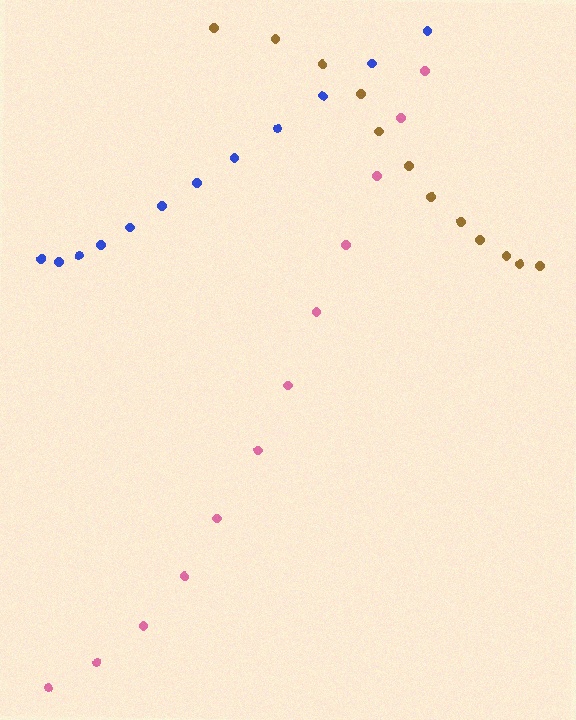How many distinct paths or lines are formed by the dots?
There are 3 distinct paths.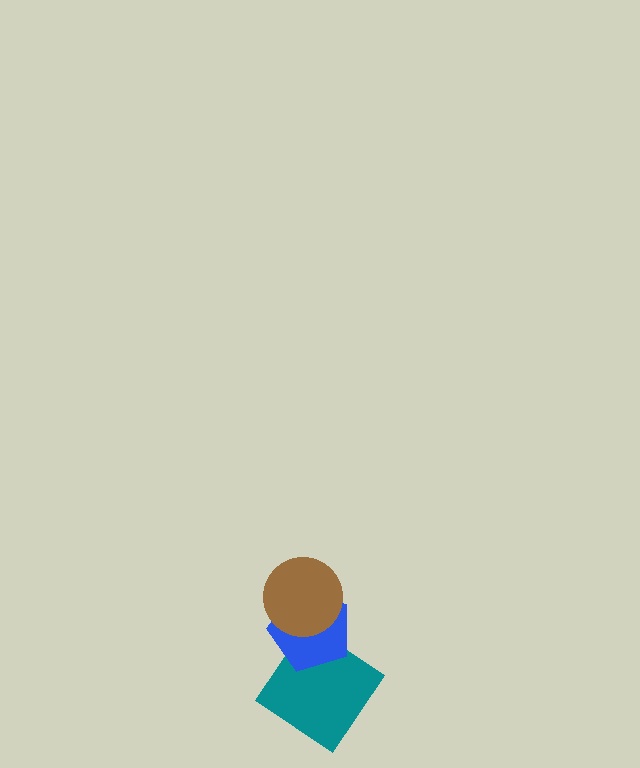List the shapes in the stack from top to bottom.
From top to bottom: the brown circle, the blue pentagon, the teal diamond.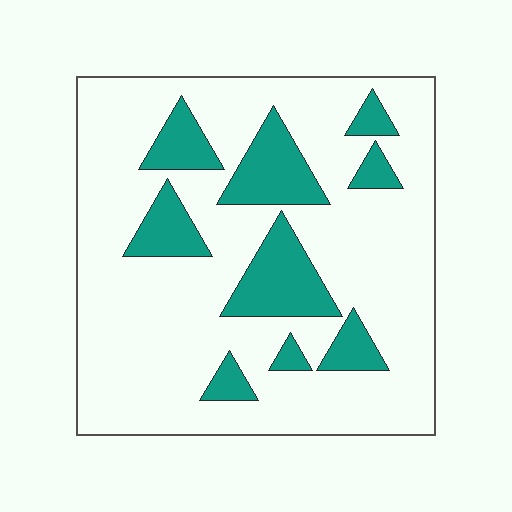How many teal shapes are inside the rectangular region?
9.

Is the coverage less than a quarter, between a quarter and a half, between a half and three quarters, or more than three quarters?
Less than a quarter.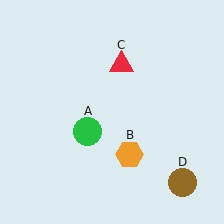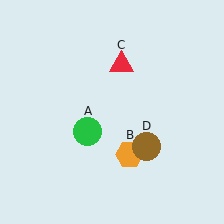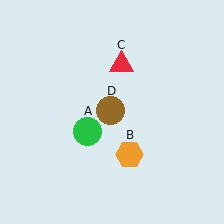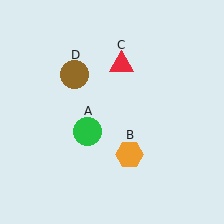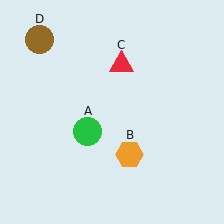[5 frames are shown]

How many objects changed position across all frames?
1 object changed position: brown circle (object D).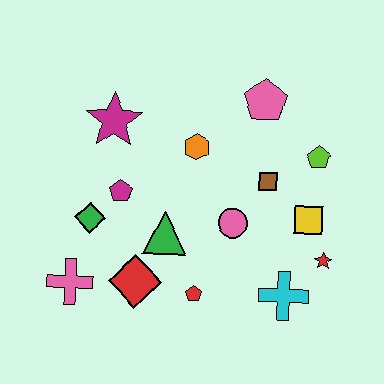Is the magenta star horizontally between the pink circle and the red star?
No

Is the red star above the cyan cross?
Yes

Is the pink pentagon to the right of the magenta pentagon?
Yes